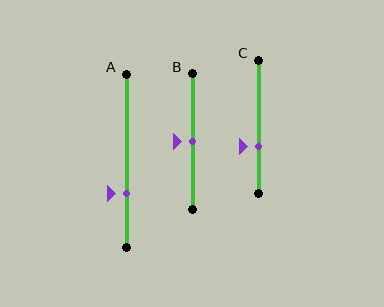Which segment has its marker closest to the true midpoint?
Segment B has its marker closest to the true midpoint.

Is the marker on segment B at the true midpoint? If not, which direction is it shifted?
Yes, the marker on segment B is at the true midpoint.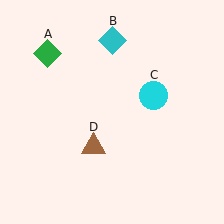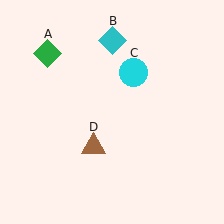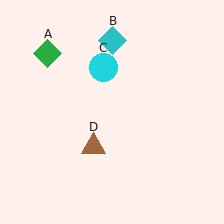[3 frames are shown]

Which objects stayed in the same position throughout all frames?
Green diamond (object A) and cyan diamond (object B) and brown triangle (object D) remained stationary.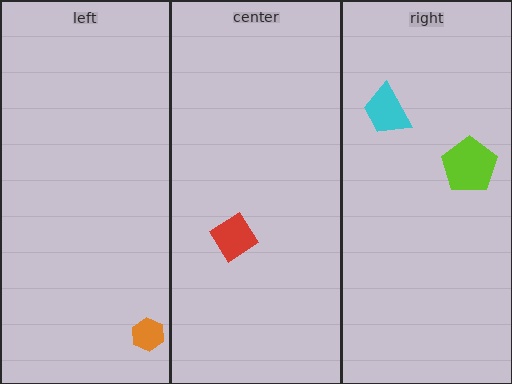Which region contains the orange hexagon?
The left region.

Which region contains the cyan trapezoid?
The right region.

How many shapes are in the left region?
1.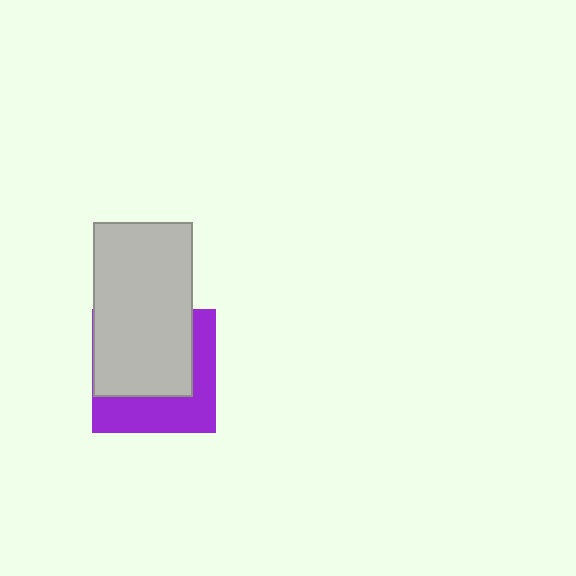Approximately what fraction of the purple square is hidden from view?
Roughly 57% of the purple square is hidden behind the light gray rectangle.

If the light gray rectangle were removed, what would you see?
You would see the complete purple square.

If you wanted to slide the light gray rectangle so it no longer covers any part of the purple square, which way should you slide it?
Slide it toward the upper-left — that is the most direct way to separate the two shapes.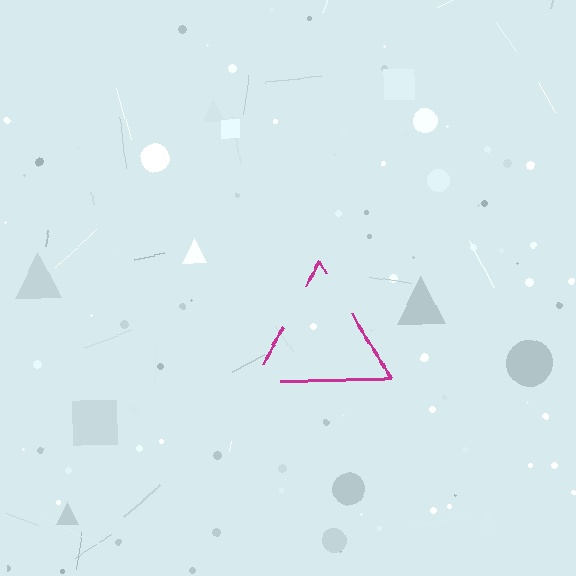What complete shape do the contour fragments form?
The contour fragments form a triangle.